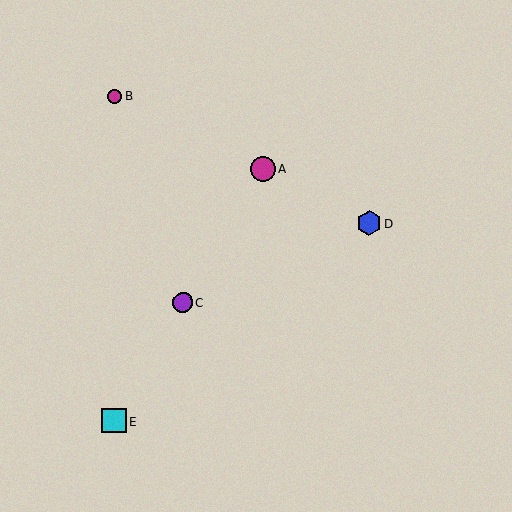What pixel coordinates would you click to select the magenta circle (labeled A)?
Click at (263, 169) to select the magenta circle A.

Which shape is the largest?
The blue hexagon (labeled D) is the largest.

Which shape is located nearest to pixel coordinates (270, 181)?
The magenta circle (labeled A) at (263, 169) is nearest to that location.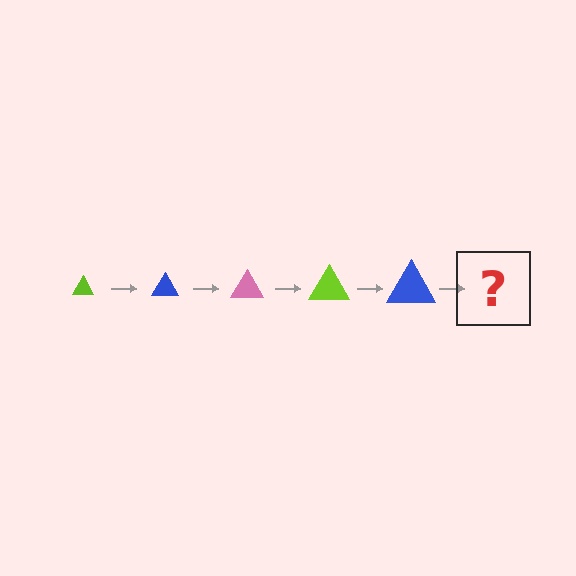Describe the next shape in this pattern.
It should be a pink triangle, larger than the previous one.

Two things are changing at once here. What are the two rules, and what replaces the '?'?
The two rules are that the triangle grows larger each step and the color cycles through lime, blue, and pink. The '?' should be a pink triangle, larger than the previous one.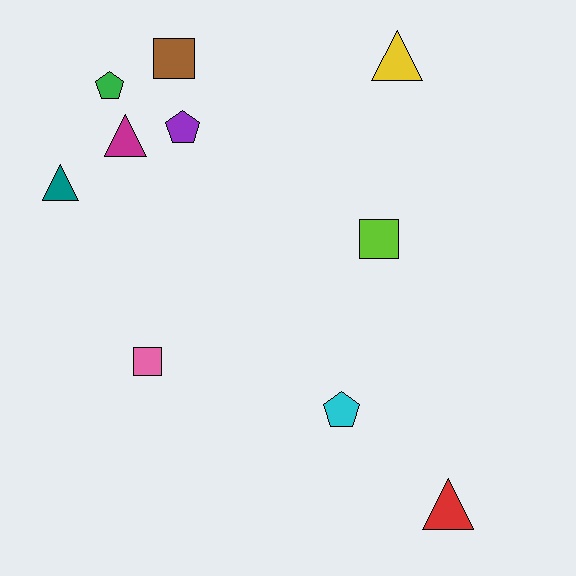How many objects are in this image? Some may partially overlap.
There are 10 objects.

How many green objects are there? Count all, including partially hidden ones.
There is 1 green object.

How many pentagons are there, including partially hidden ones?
There are 3 pentagons.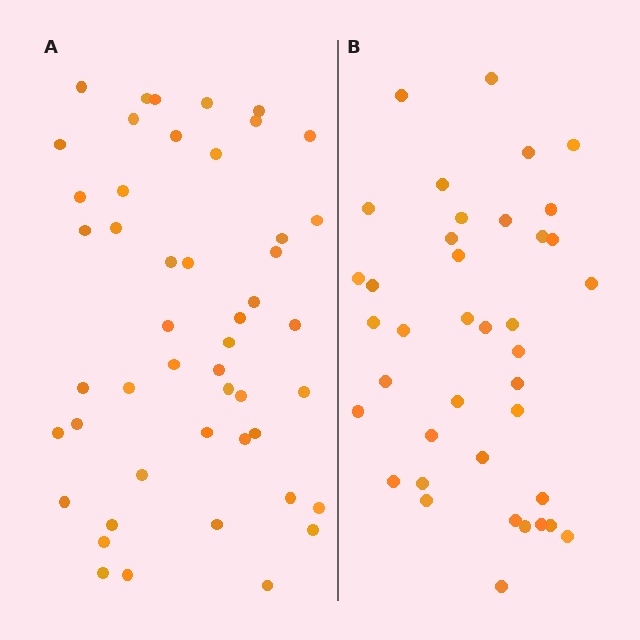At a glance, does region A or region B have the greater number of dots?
Region A (the left region) has more dots.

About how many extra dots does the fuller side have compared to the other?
Region A has roughly 8 or so more dots than region B.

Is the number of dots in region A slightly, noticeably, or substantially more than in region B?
Region A has only slightly more — the two regions are fairly close. The ratio is roughly 1.2 to 1.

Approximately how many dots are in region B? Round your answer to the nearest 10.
About 40 dots. (The exact count is 39, which rounds to 40.)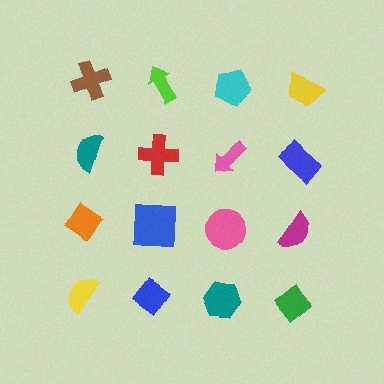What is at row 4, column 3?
A teal hexagon.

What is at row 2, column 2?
A red cross.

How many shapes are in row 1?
4 shapes.